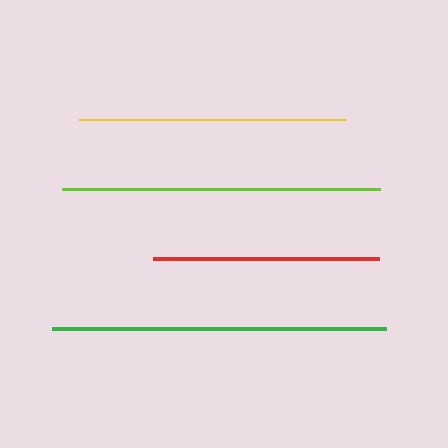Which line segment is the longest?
The green line is the longest at approximately 334 pixels.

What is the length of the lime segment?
The lime segment is approximately 317 pixels long.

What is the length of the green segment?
The green segment is approximately 334 pixels long.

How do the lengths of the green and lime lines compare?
The green and lime lines are approximately the same length.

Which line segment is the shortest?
The red line is the shortest at approximately 226 pixels.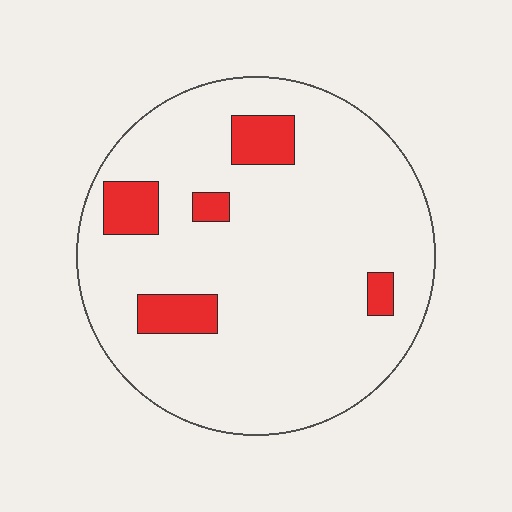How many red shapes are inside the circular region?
5.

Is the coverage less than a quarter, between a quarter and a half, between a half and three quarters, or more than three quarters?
Less than a quarter.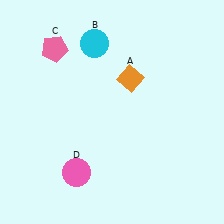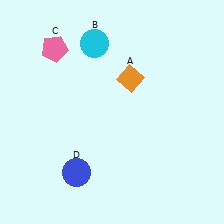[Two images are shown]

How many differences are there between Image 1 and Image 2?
There is 1 difference between the two images.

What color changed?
The circle (D) changed from pink in Image 1 to blue in Image 2.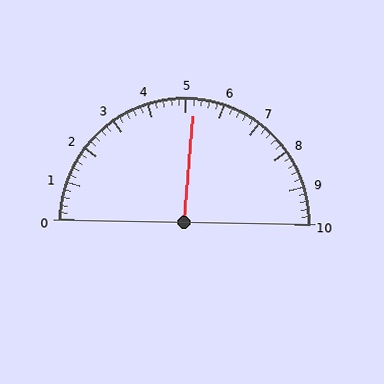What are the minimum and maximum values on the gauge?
The gauge ranges from 0 to 10.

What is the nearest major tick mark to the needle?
The nearest major tick mark is 5.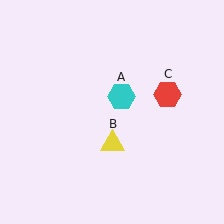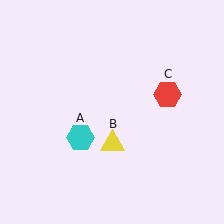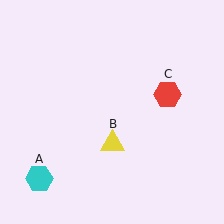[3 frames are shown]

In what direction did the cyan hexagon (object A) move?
The cyan hexagon (object A) moved down and to the left.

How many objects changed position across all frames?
1 object changed position: cyan hexagon (object A).